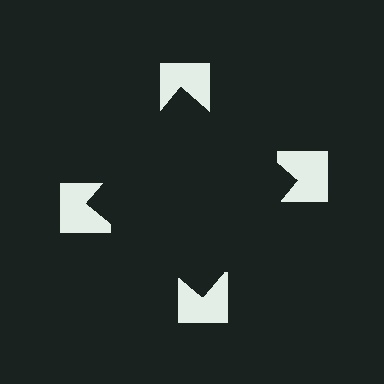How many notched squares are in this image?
There are 4 — one at each vertex of the illusory square.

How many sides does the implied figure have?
4 sides.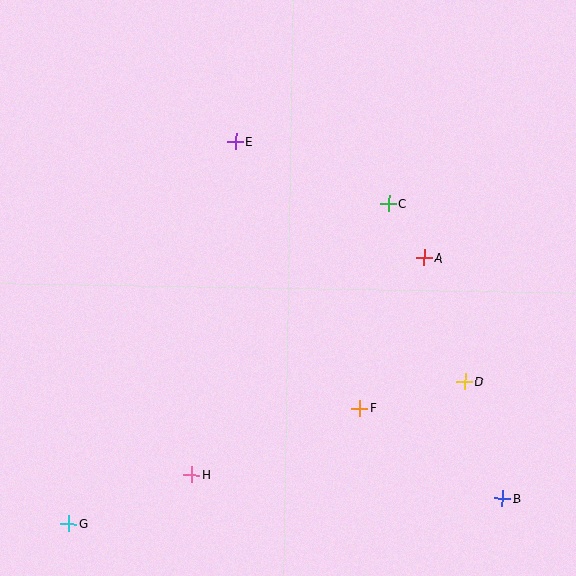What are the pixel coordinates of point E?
Point E is at (236, 142).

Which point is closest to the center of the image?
Point C at (389, 203) is closest to the center.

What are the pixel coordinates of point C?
Point C is at (389, 203).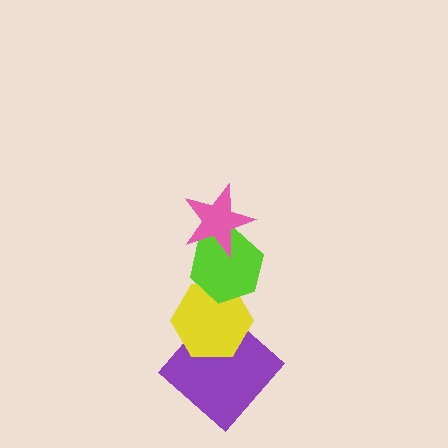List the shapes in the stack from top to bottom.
From top to bottom: the pink star, the lime hexagon, the yellow hexagon, the purple diamond.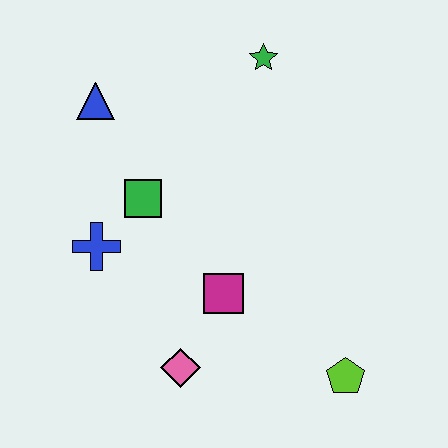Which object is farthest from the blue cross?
The lime pentagon is farthest from the blue cross.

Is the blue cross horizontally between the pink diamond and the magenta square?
No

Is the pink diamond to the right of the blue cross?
Yes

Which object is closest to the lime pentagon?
The magenta square is closest to the lime pentagon.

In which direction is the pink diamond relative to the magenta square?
The pink diamond is below the magenta square.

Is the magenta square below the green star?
Yes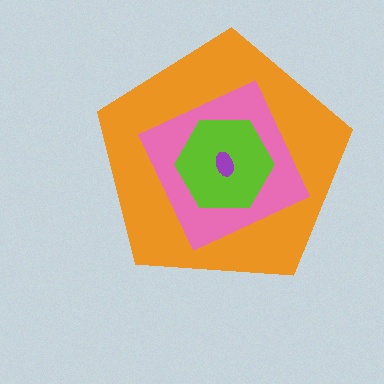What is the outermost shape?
The orange pentagon.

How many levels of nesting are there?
4.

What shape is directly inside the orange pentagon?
The pink diamond.